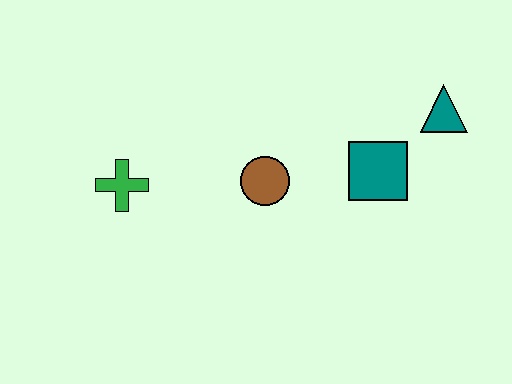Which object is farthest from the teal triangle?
The green cross is farthest from the teal triangle.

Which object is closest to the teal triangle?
The teal square is closest to the teal triangle.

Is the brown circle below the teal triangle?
Yes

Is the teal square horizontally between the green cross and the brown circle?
No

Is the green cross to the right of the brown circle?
No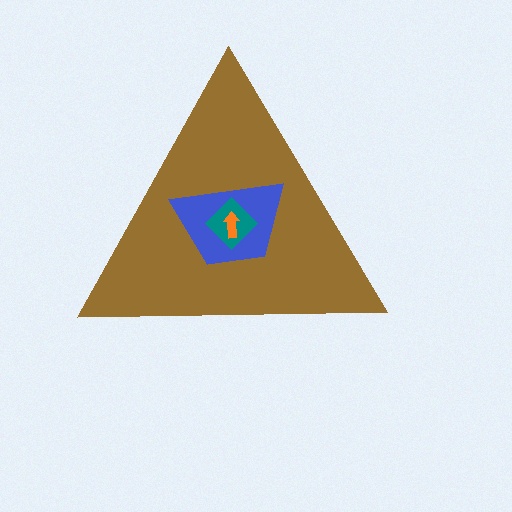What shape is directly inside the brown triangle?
The blue trapezoid.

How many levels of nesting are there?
4.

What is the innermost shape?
The orange arrow.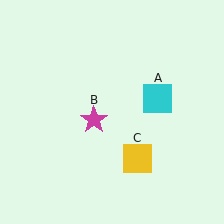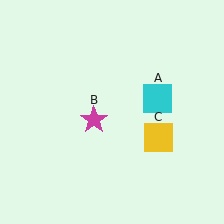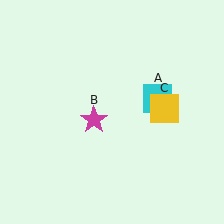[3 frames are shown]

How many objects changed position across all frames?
1 object changed position: yellow square (object C).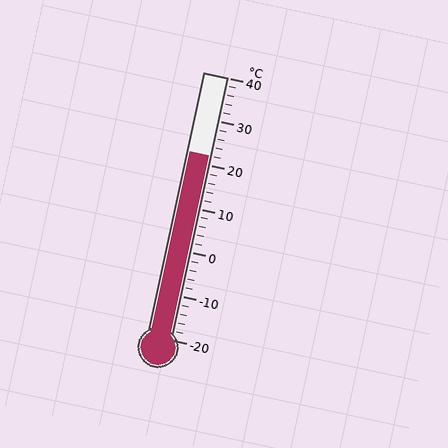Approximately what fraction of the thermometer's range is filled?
The thermometer is filled to approximately 70% of its range.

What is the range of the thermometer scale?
The thermometer scale ranges from -20°C to 40°C.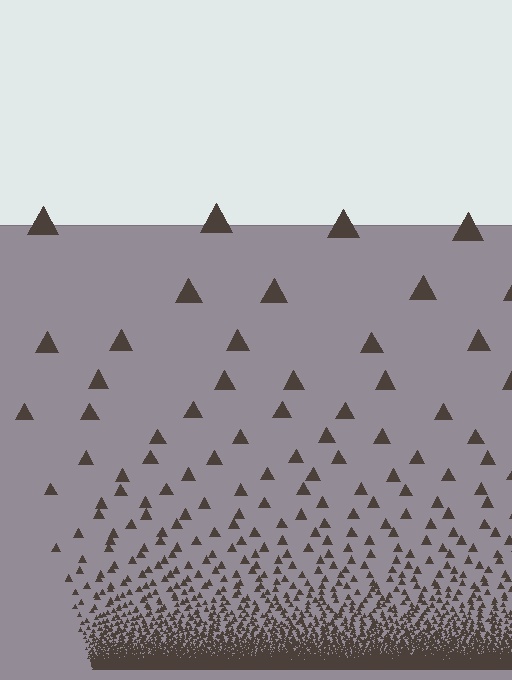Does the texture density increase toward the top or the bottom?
Density increases toward the bottom.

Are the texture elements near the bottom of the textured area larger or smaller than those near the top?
Smaller. The gradient is inverted — elements near the bottom are smaller and denser.